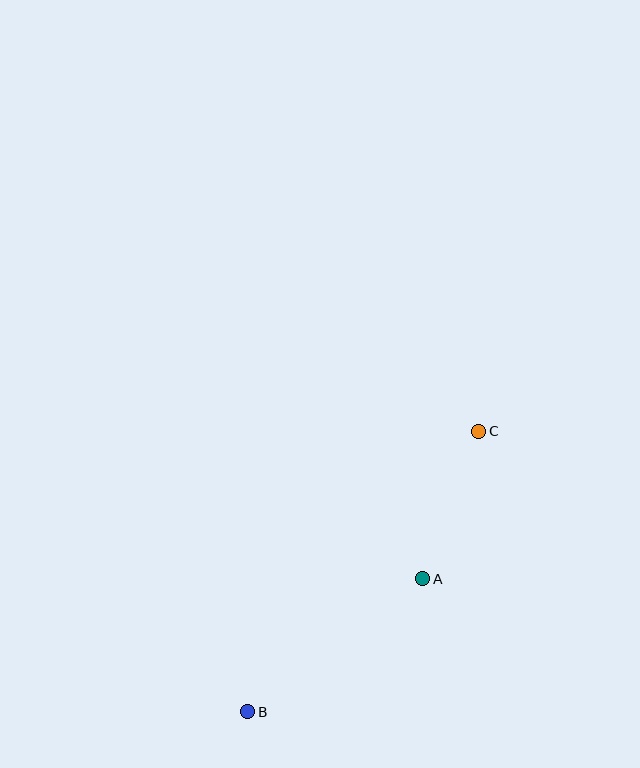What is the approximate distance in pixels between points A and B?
The distance between A and B is approximately 220 pixels.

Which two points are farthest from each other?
Points B and C are farthest from each other.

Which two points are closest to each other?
Points A and C are closest to each other.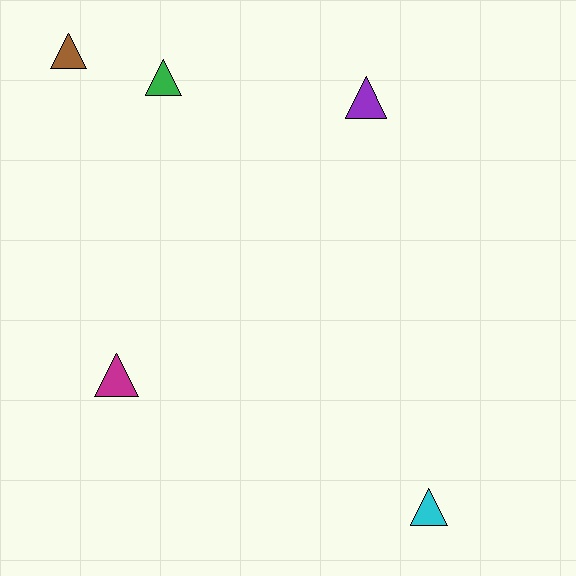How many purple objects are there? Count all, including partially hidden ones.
There is 1 purple object.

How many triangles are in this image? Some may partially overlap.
There are 5 triangles.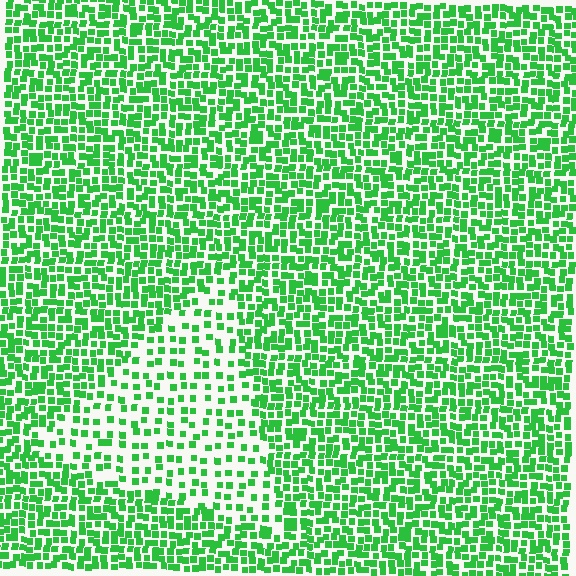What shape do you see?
I see a triangle.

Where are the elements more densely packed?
The elements are more densely packed outside the triangle boundary.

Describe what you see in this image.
The image contains small green elements arranged at two different densities. A triangle-shaped region is visible where the elements are less densely packed than the surrounding area.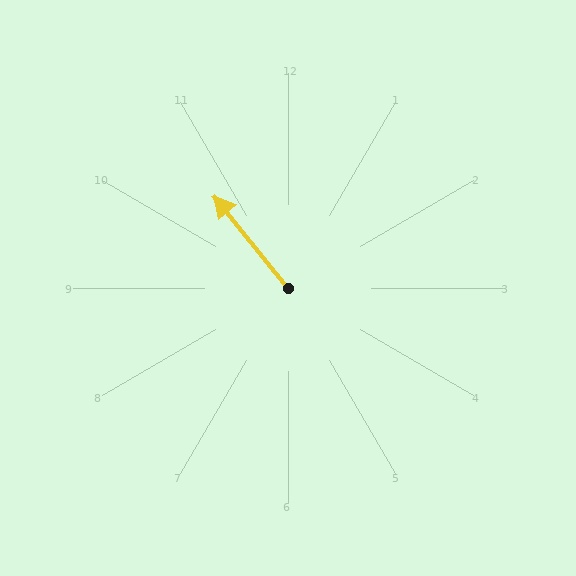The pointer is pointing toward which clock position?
Roughly 11 o'clock.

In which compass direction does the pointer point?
Northwest.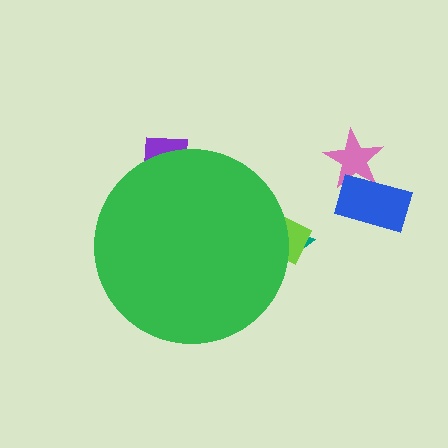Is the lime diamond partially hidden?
Yes, the lime diamond is partially hidden behind the green circle.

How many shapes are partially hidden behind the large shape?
3 shapes are partially hidden.